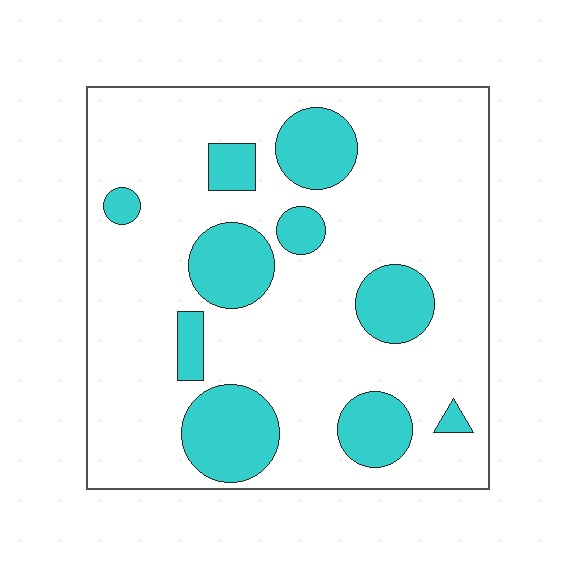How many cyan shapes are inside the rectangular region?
10.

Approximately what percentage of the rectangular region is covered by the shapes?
Approximately 20%.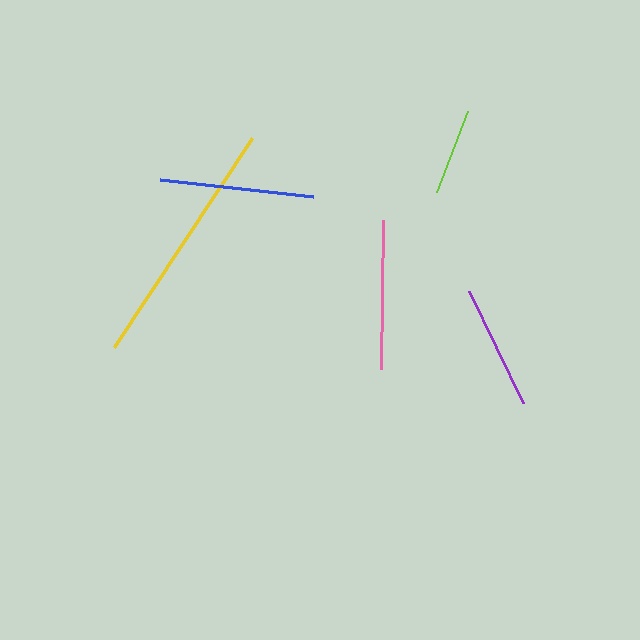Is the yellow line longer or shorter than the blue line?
The yellow line is longer than the blue line.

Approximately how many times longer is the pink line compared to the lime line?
The pink line is approximately 1.7 times the length of the lime line.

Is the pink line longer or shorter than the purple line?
The pink line is longer than the purple line.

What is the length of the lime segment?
The lime segment is approximately 86 pixels long.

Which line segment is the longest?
The yellow line is the longest at approximately 250 pixels.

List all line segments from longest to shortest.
From longest to shortest: yellow, blue, pink, purple, lime.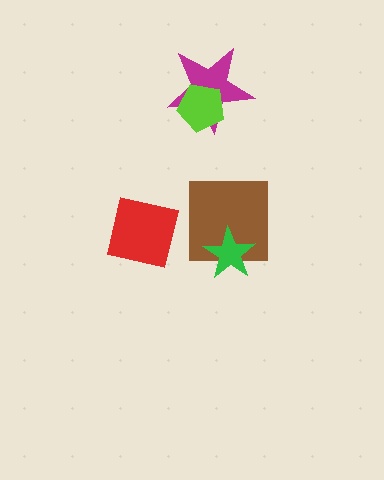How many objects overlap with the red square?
0 objects overlap with the red square.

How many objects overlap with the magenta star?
1 object overlaps with the magenta star.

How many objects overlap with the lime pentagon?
1 object overlaps with the lime pentagon.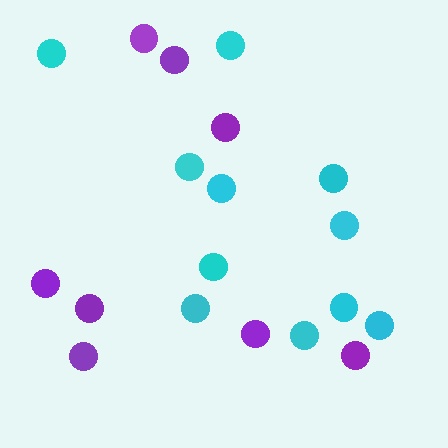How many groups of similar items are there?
There are 2 groups: one group of purple circles (8) and one group of cyan circles (11).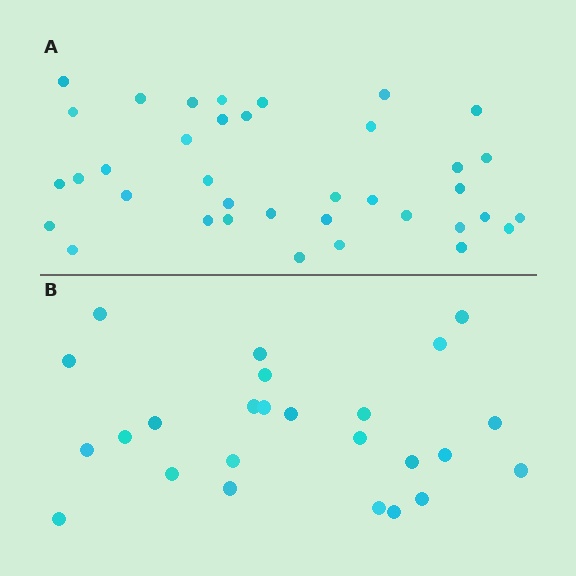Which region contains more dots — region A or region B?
Region A (the top region) has more dots.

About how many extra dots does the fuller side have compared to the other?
Region A has roughly 12 or so more dots than region B.